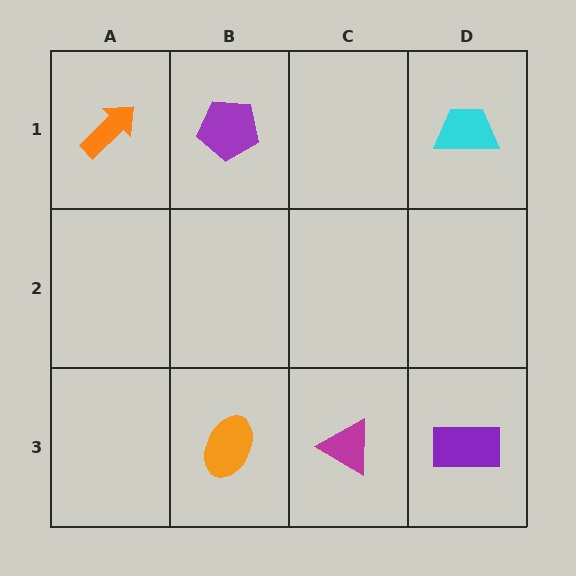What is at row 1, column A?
An orange arrow.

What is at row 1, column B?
A purple pentagon.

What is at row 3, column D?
A purple rectangle.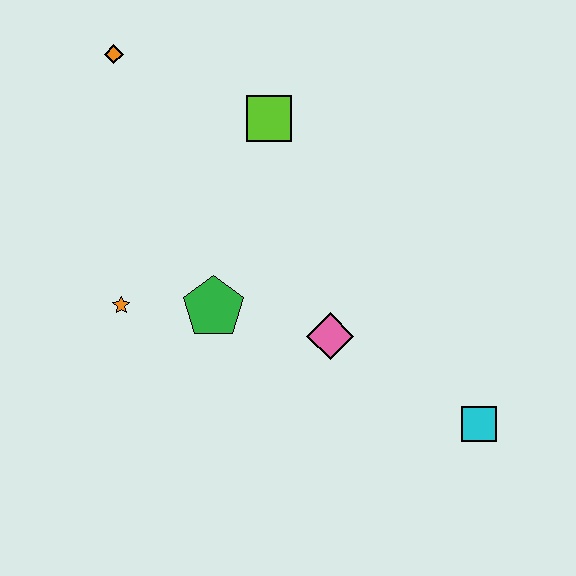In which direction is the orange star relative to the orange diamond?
The orange star is below the orange diamond.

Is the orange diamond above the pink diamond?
Yes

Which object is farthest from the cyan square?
The orange diamond is farthest from the cyan square.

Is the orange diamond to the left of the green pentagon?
Yes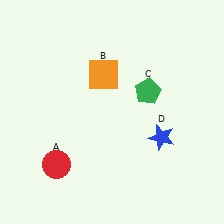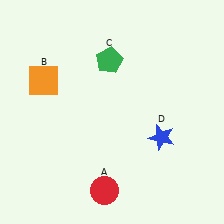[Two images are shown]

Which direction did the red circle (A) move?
The red circle (A) moved right.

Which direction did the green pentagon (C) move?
The green pentagon (C) moved left.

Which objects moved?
The objects that moved are: the red circle (A), the orange square (B), the green pentagon (C).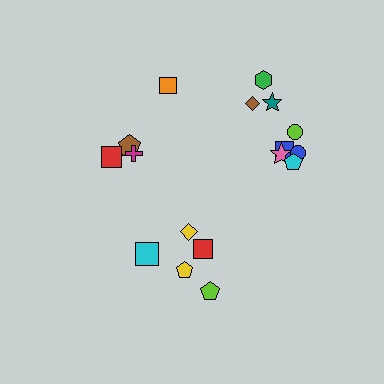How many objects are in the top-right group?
There are 8 objects.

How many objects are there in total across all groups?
There are 17 objects.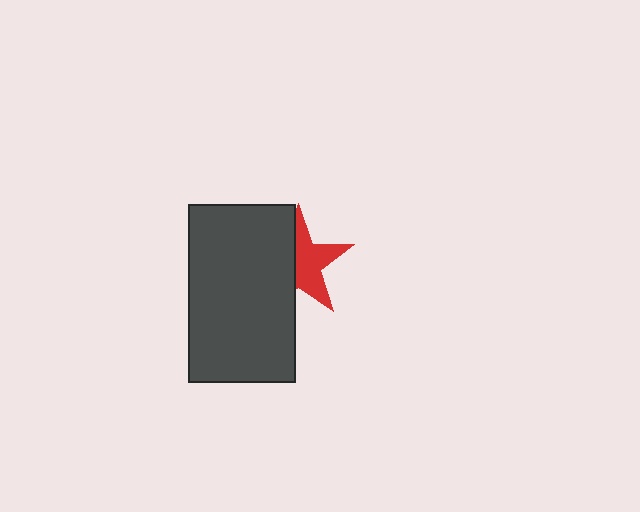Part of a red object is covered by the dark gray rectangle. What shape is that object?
It is a star.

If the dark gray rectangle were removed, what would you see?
You would see the complete red star.